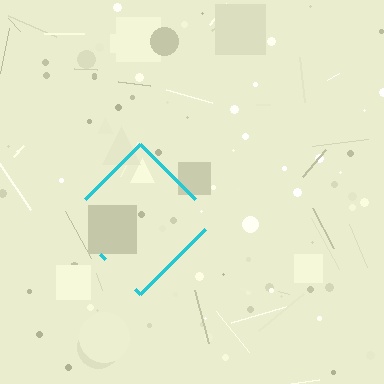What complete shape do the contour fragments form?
The contour fragments form a diamond.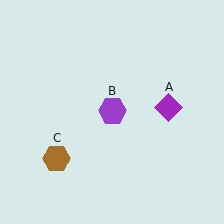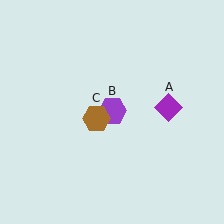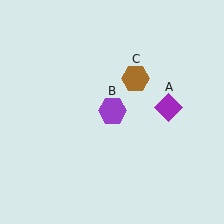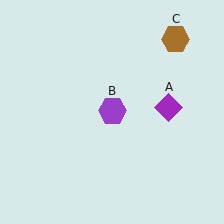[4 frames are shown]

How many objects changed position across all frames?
1 object changed position: brown hexagon (object C).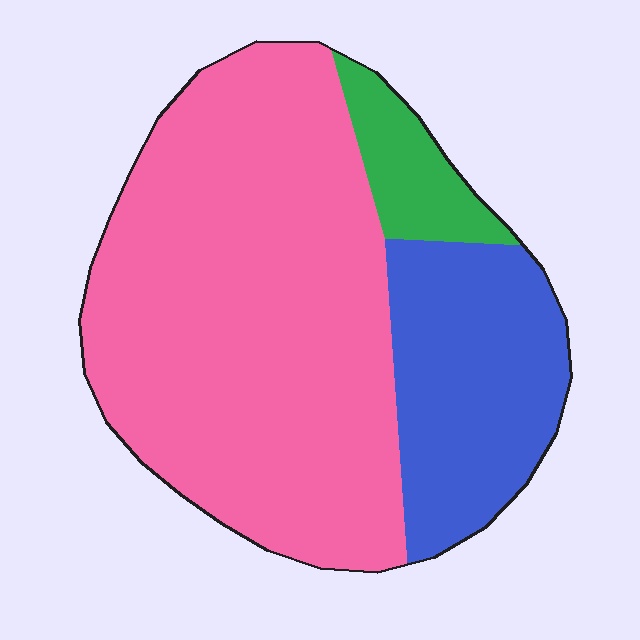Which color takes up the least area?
Green, at roughly 10%.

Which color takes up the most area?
Pink, at roughly 70%.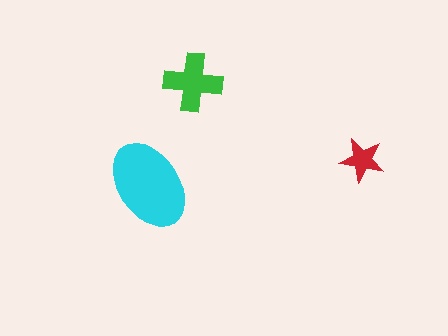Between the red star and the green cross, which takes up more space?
The green cross.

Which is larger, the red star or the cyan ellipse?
The cyan ellipse.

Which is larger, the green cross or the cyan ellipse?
The cyan ellipse.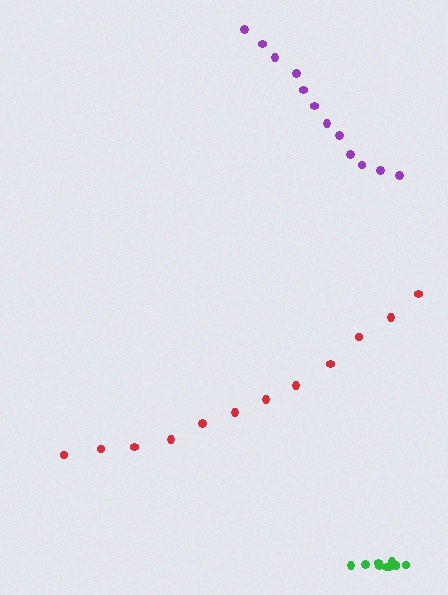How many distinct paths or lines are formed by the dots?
There are 3 distinct paths.